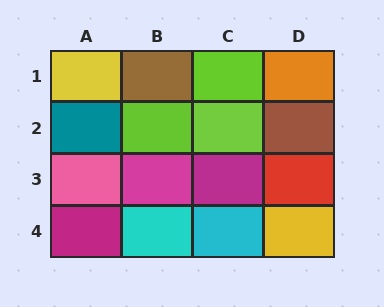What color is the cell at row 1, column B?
Brown.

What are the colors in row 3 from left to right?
Pink, magenta, magenta, red.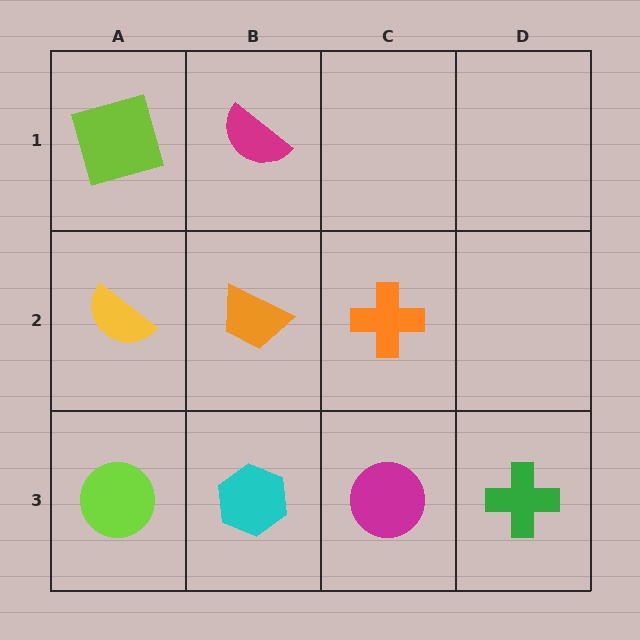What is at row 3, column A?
A lime circle.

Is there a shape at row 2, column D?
No, that cell is empty.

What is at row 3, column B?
A cyan hexagon.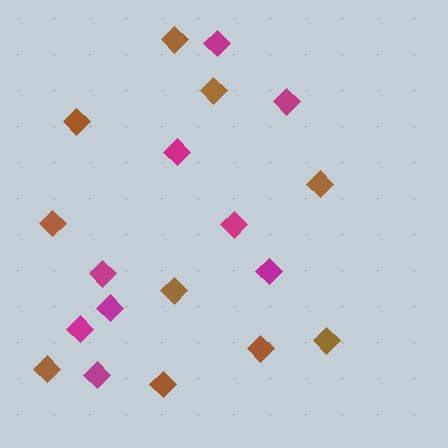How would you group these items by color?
There are 2 groups: one group of magenta diamonds (9) and one group of brown diamonds (10).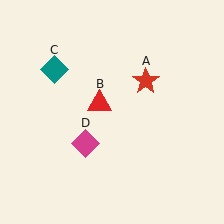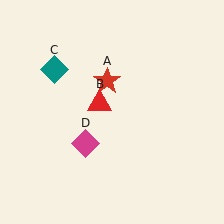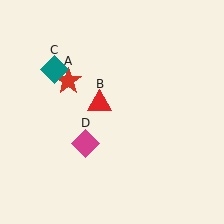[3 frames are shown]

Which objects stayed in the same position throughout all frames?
Red triangle (object B) and teal diamond (object C) and magenta diamond (object D) remained stationary.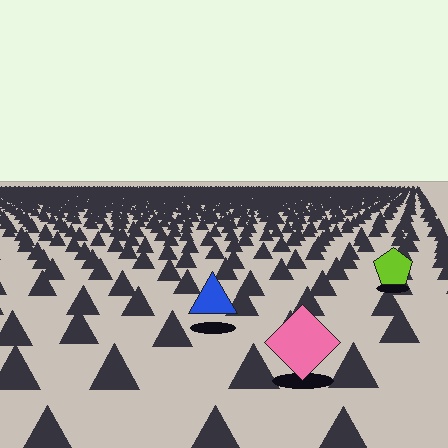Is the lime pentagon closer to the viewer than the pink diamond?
No. The pink diamond is closer — you can tell from the texture gradient: the ground texture is coarser near it.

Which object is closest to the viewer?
The pink diamond is closest. The texture marks near it are larger and more spread out.